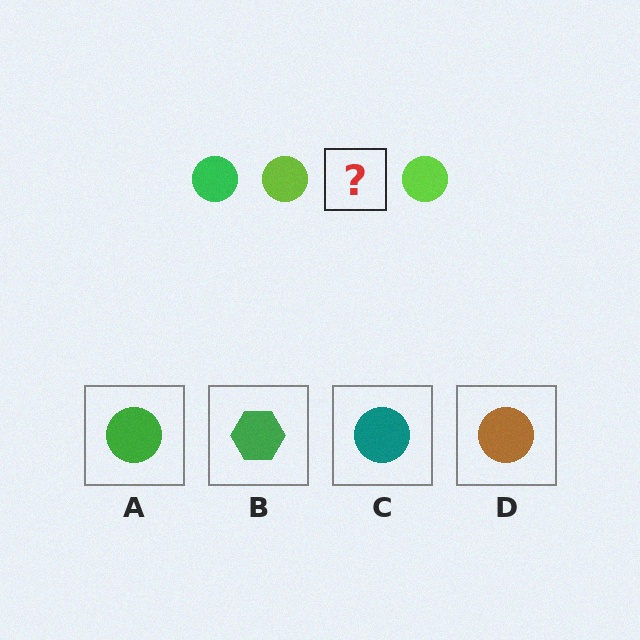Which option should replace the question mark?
Option A.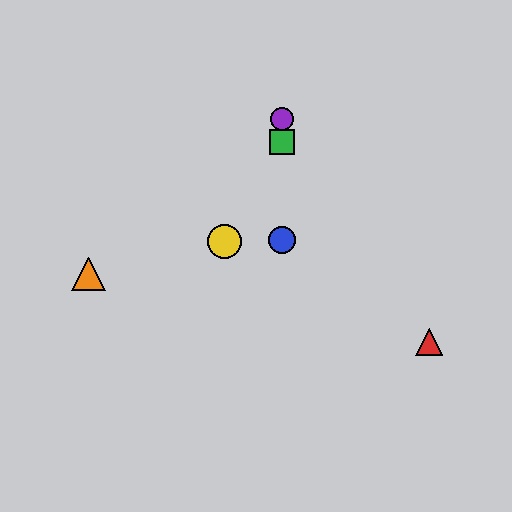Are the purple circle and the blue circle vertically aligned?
Yes, both are at x≈282.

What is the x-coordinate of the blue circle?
The blue circle is at x≈282.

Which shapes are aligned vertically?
The blue circle, the green square, the purple circle are aligned vertically.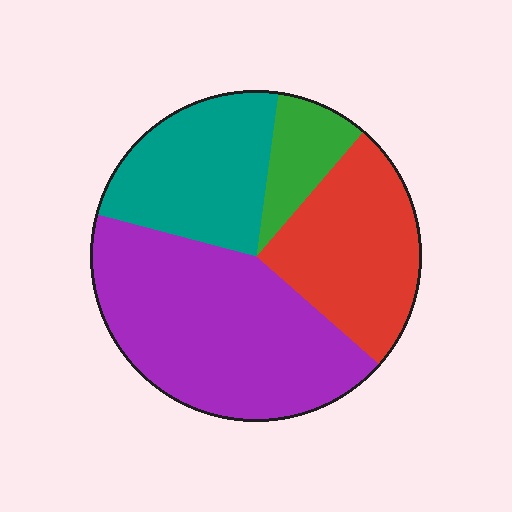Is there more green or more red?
Red.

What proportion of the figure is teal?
Teal takes up between a sixth and a third of the figure.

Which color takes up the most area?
Purple, at roughly 45%.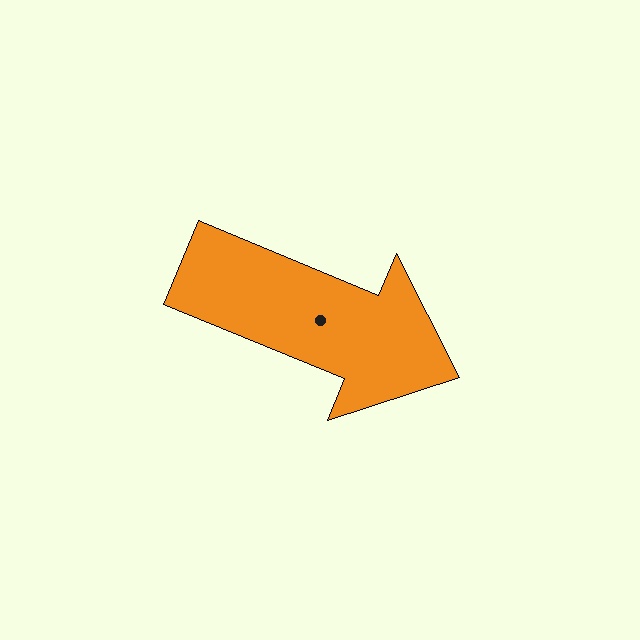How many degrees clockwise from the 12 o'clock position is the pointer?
Approximately 112 degrees.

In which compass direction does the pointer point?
East.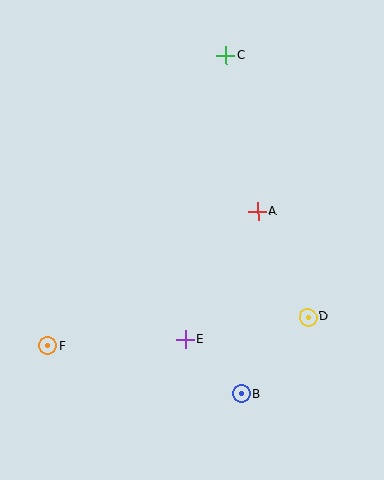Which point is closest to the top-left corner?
Point C is closest to the top-left corner.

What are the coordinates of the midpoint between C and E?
The midpoint between C and E is at (206, 197).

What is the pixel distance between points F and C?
The distance between F and C is 340 pixels.